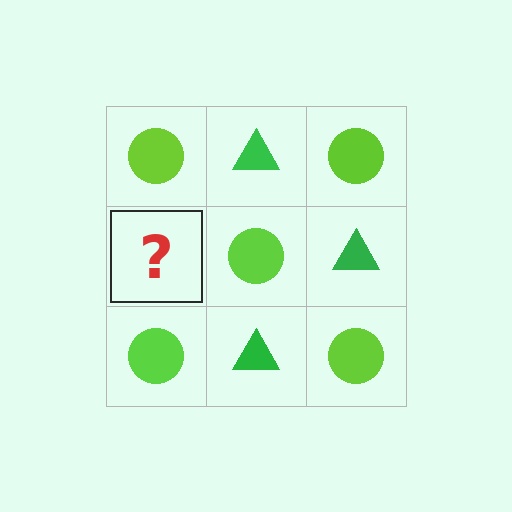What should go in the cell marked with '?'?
The missing cell should contain a green triangle.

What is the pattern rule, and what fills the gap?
The rule is that it alternates lime circle and green triangle in a checkerboard pattern. The gap should be filled with a green triangle.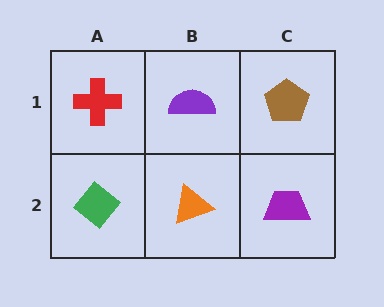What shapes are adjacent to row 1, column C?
A purple trapezoid (row 2, column C), a purple semicircle (row 1, column B).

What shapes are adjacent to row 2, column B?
A purple semicircle (row 1, column B), a green diamond (row 2, column A), a purple trapezoid (row 2, column C).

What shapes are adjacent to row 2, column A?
A red cross (row 1, column A), an orange triangle (row 2, column B).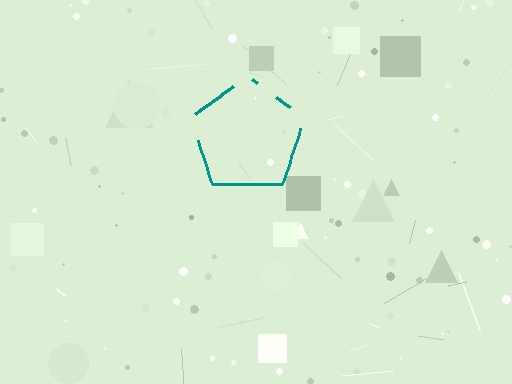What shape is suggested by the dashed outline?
The dashed outline suggests a pentagon.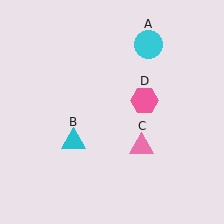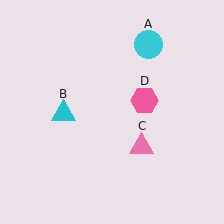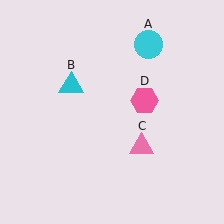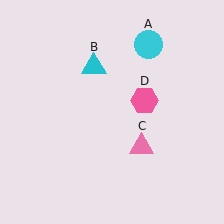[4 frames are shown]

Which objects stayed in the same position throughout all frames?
Cyan circle (object A) and pink triangle (object C) and pink hexagon (object D) remained stationary.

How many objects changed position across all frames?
1 object changed position: cyan triangle (object B).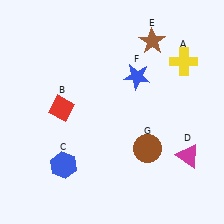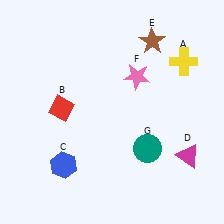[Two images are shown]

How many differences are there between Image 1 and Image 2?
There are 2 differences between the two images.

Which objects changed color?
F changed from blue to pink. G changed from brown to teal.